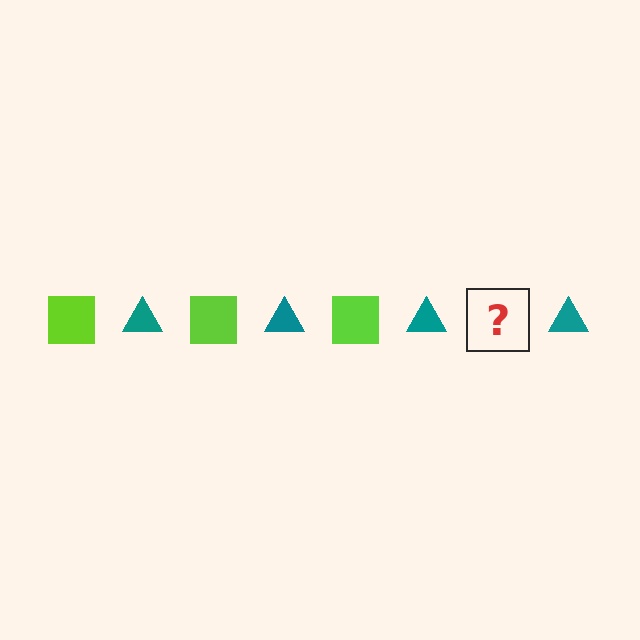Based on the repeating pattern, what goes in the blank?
The blank should be a lime square.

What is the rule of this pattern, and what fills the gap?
The rule is that the pattern alternates between lime square and teal triangle. The gap should be filled with a lime square.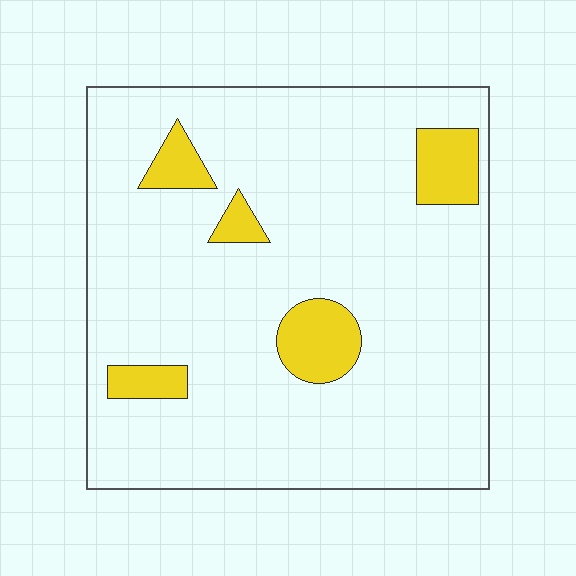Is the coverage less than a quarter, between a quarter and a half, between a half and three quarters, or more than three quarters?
Less than a quarter.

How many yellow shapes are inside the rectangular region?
5.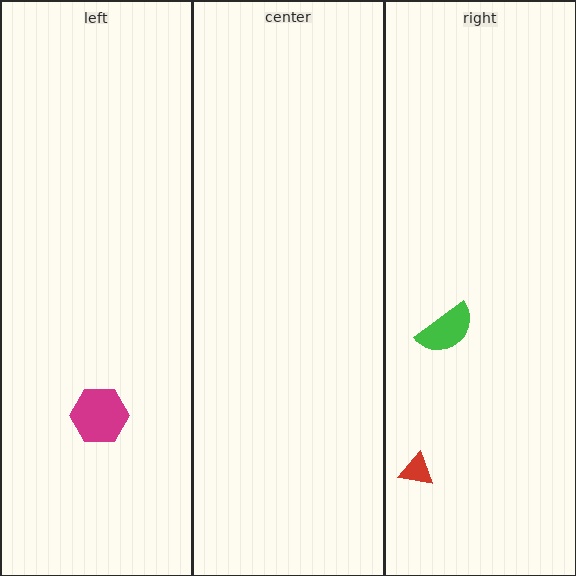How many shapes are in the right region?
2.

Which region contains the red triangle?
The right region.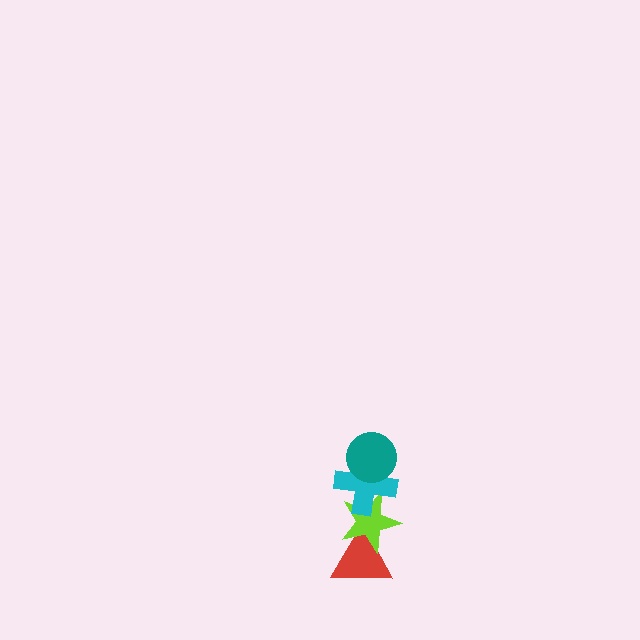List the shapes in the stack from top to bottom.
From top to bottom: the teal circle, the cyan cross, the lime star, the red triangle.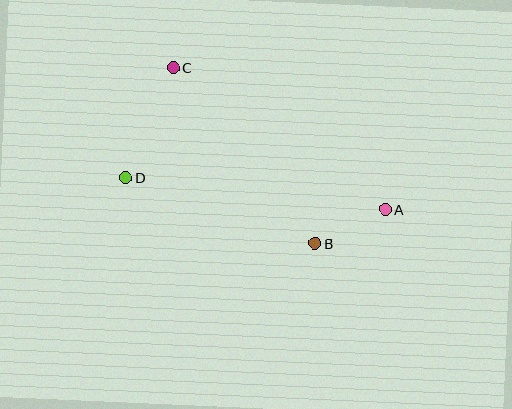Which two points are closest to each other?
Points A and B are closest to each other.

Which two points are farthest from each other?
Points A and D are farthest from each other.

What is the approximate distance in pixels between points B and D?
The distance between B and D is approximately 201 pixels.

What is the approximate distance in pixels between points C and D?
The distance between C and D is approximately 120 pixels.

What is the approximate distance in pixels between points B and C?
The distance between B and C is approximately 226 pixels.